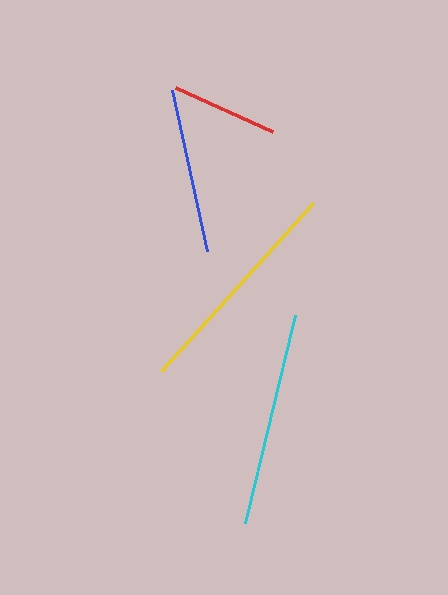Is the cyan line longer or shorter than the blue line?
The cyan line is longer than the blue line.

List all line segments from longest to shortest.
From longest to shortest: yellow, cyan, blue, red.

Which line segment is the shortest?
The red line is the shortest at approximately 106 pixels.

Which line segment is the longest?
The yellow line is the longest at approximately 227 pixels.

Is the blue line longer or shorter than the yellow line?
The yellow line is longer than the blue line.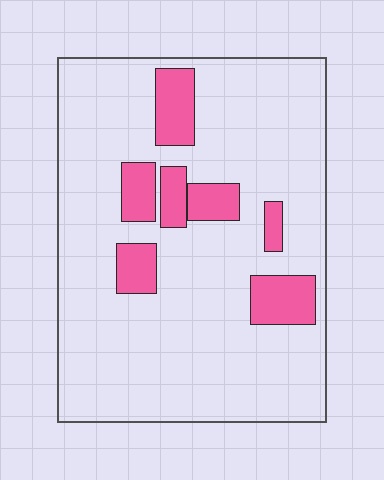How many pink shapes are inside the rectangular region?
7.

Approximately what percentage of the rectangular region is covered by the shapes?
Approximately 15%.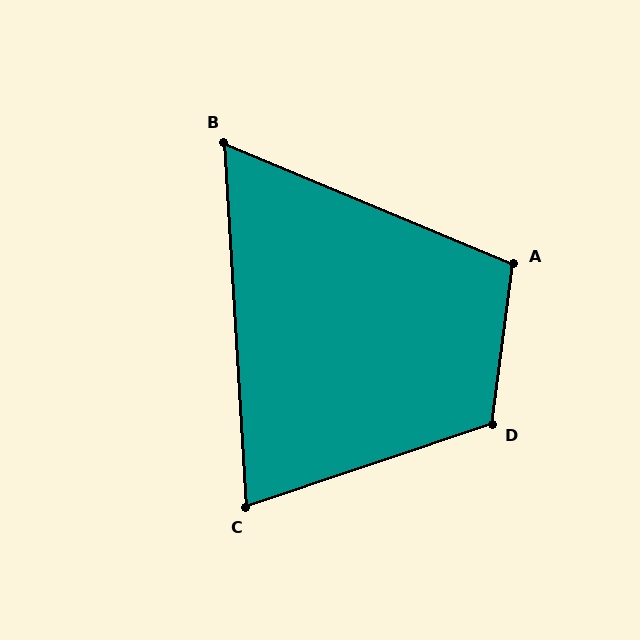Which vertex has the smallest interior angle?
B, at approximately 64 degrees.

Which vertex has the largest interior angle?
D, at approximately 116 degrees.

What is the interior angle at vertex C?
Approximately 75 degrees (acute).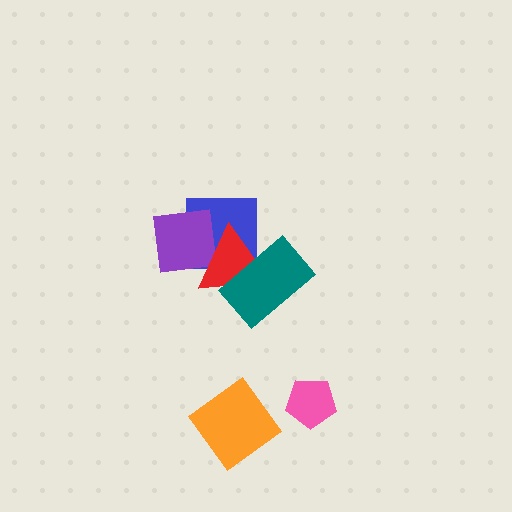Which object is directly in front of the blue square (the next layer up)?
The purple square is directly in front of the blue square.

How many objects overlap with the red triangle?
3 objects overlap with the red triangle.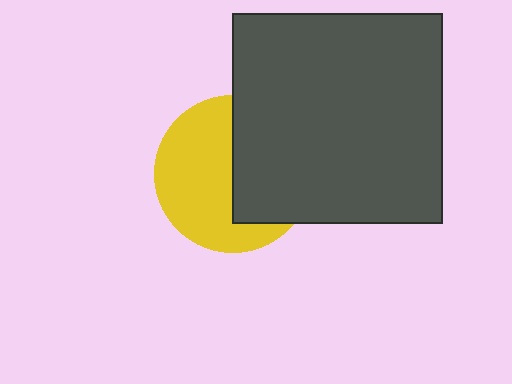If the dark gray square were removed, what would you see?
You would see the complete yellow circle.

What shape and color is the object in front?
The object in front is a dark gray square.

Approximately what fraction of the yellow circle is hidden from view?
Roughly 44% of the yellow circle is hidden behind the dark gray square.